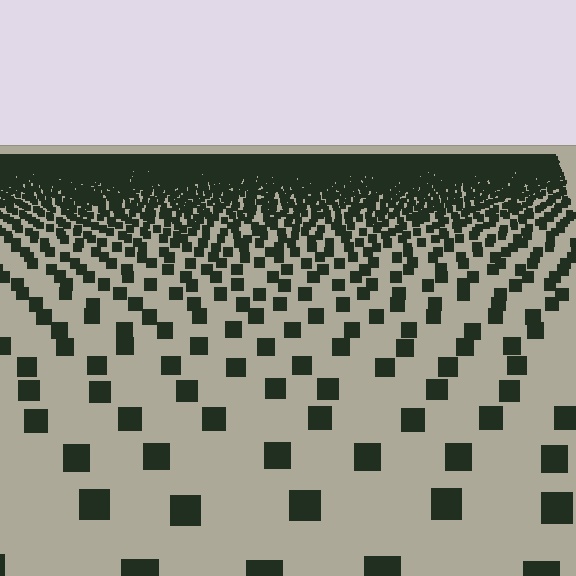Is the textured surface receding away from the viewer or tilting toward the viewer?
The surface is receding away from the viewer. Texture elements get smaller and denser toward the top.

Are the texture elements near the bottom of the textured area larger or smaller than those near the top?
Larger. Near the bottom, elements are closer to the viewer and appear at a bigger on-screen size.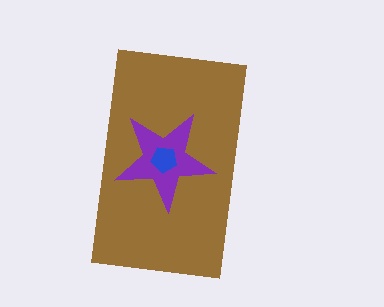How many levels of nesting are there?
3.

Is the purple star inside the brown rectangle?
Yes.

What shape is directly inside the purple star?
The blue pentagon.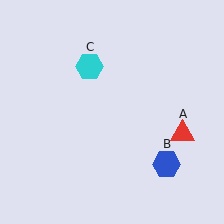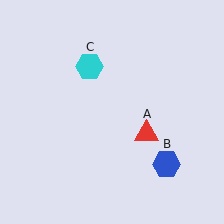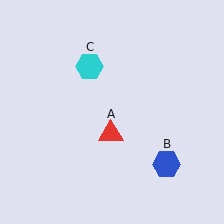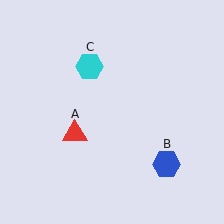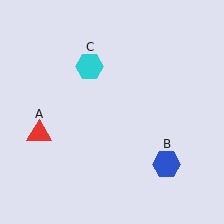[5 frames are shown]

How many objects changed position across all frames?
1 object changed position: red triangle (object A).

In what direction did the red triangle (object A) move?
The red triangle (object A) moved left.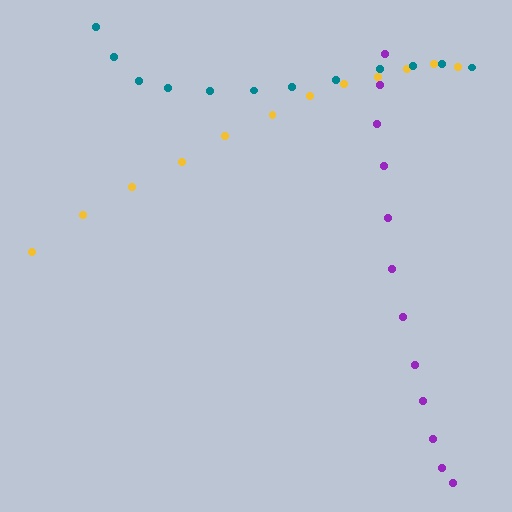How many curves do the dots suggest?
There are 3 distinct paths.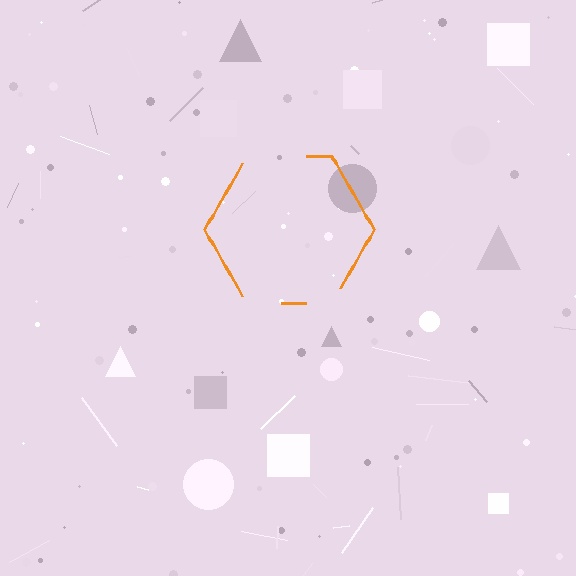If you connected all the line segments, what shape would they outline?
They would outline a hexagon.